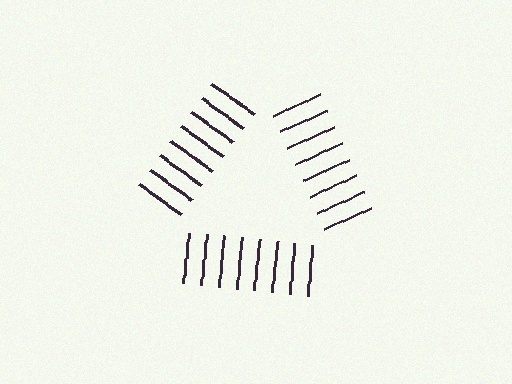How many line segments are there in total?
24 — 8 along each of the 3 edges.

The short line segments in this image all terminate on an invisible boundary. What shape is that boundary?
An illusory triangle — the line segments terminate on its edges but no continuous stroke is drawn.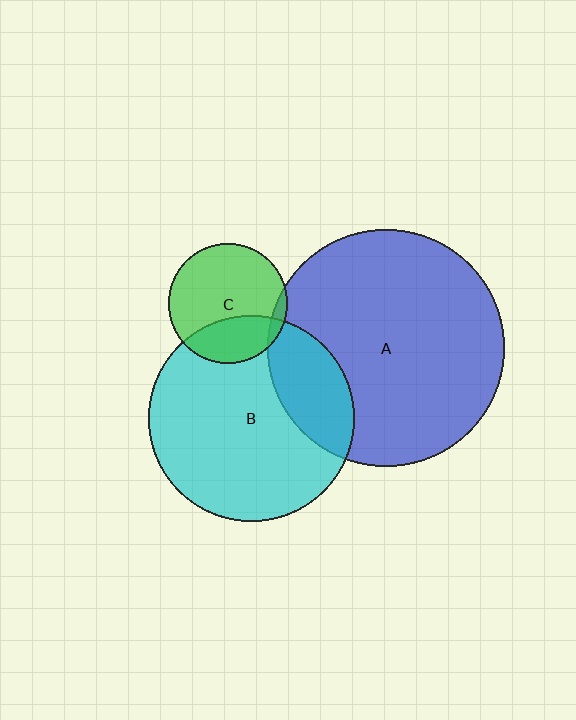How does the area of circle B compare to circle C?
Approximately 3.0 times.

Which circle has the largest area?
Circle A (blue).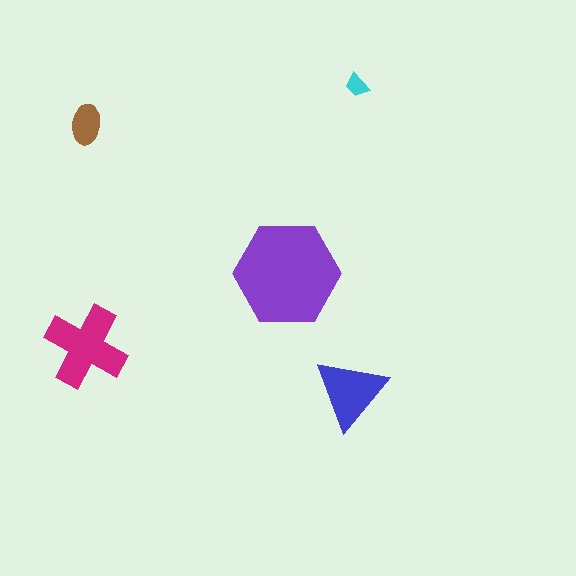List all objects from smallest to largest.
The cyan trapezoid, the brown ellipse, the blue triangle, the magenta cross, the purple hexagon.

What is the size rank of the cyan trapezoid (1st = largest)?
5th.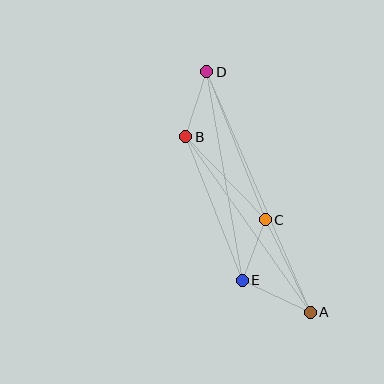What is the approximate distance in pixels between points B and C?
The distance between B and C is approximately 115 pixels.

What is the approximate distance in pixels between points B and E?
The distance between B and E is approximately 154 pixels.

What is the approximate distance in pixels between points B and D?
The distance between B and D is approximately 68 pixels.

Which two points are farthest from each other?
Points A and D are farthest from each other.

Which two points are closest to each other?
Points C and E are closest to each other.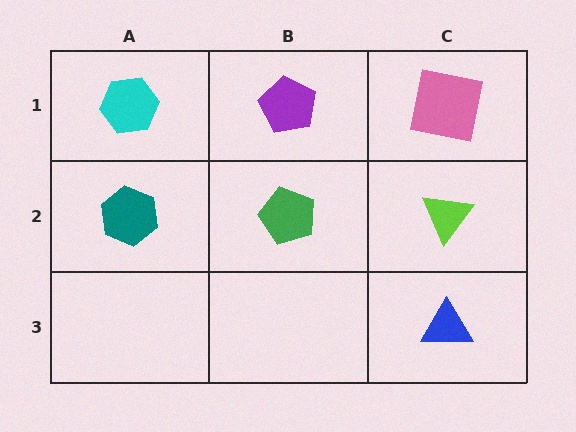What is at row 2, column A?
A teal hexagon.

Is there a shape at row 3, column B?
No, that cell is empty.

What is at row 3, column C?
A blue triangle.